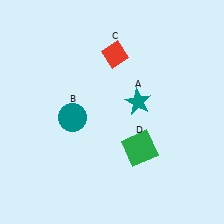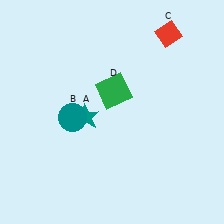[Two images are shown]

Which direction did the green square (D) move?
The green square (D) moved up.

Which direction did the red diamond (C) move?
The red diamond (C) moved right.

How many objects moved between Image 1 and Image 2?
3 objects moved between the two images.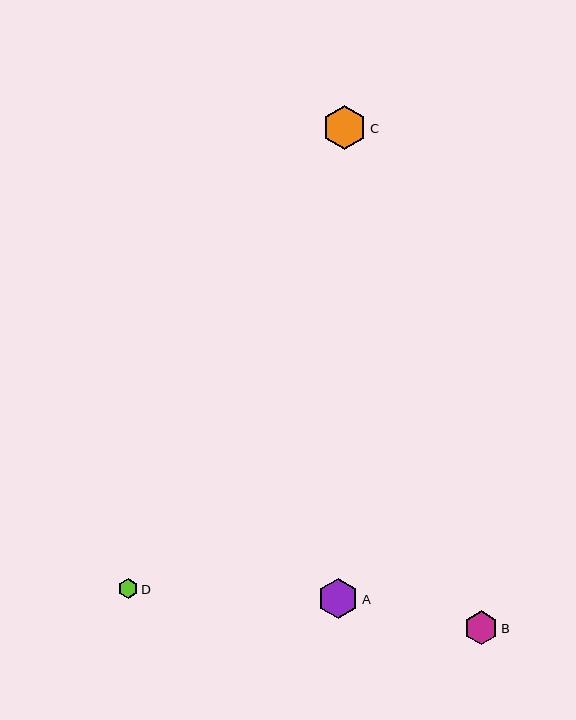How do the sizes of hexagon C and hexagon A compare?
Hexagon C and hexagon A are approximately the same size.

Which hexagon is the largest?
Hexagon C is the largest with a size of approximately 45 pixels.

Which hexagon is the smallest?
Hexagon D is the smallest with a size of approximately 20 pixels.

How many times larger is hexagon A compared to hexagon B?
Hexagon A is approximately 1.2 times the size of hexagon B.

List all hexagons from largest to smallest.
From largest to smallest: C, A, B, D.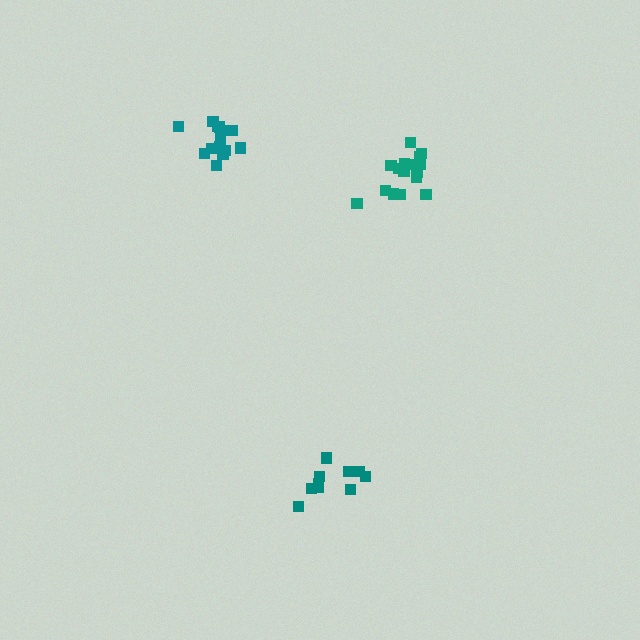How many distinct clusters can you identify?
There are 3 distinct clusters.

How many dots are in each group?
Group 1: 16 dots, Group 2: 10 dots, Group 3: 14 dots (40 total).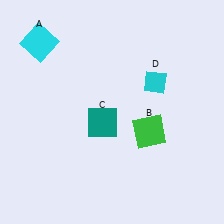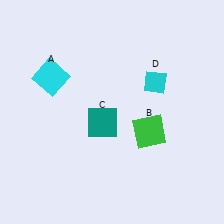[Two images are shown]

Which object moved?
The cyan square (A) moved down.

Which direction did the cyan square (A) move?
The cyan square (A) moved down.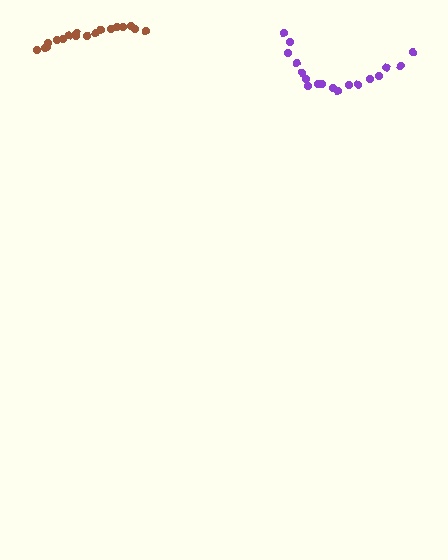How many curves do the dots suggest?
There are 2 distinct paths.